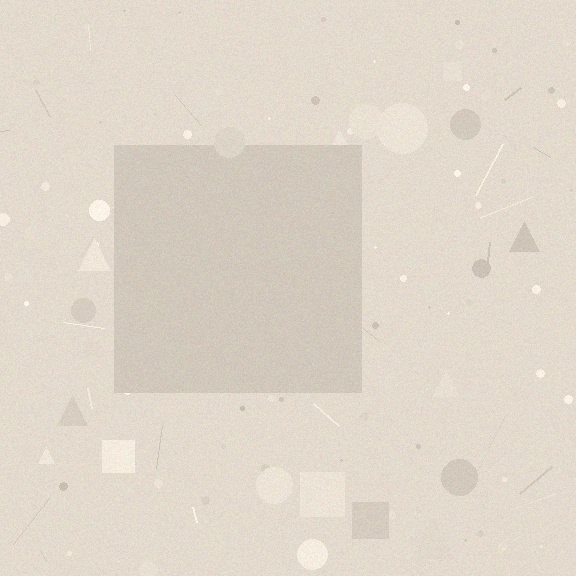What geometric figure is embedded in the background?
A square is embedded in the background.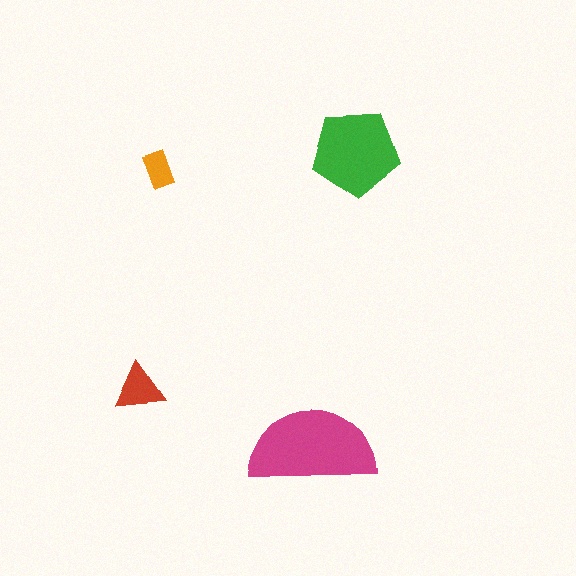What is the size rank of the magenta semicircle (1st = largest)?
1st.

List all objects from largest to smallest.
The magenta semicircle, the green pentagon, the red triangle, the orange rectangle.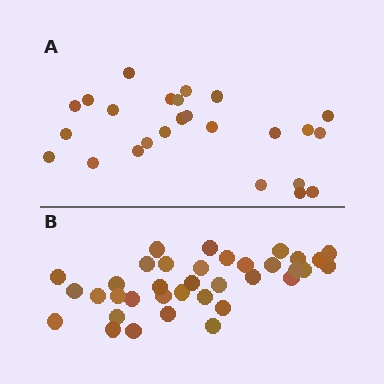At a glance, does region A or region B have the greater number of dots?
Region B (the bottom region) has more dots.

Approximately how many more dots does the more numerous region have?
Region B has roughly 12 or so more dots than region A.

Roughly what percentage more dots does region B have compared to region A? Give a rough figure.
About 45% more.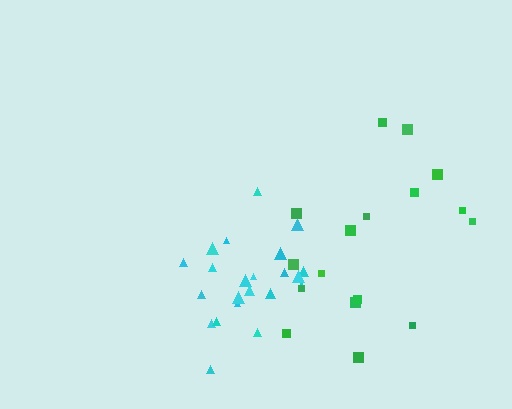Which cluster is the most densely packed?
Cyan.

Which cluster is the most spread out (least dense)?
Green.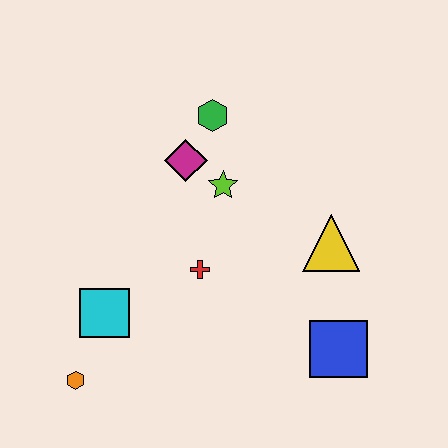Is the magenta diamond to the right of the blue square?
No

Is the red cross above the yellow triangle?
No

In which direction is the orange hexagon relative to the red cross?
The orange hexagon is to the left of the red cross.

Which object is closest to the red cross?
The lime star is closest to the red cross.